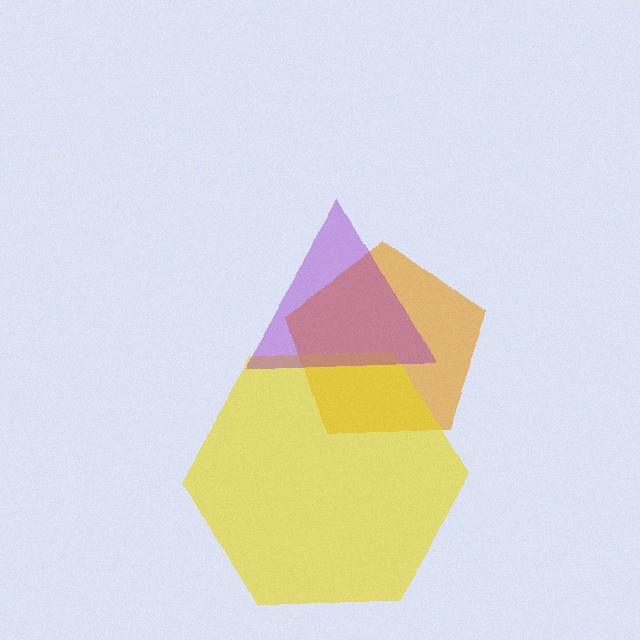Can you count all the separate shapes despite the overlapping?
Yes, there are 3 separate shapes.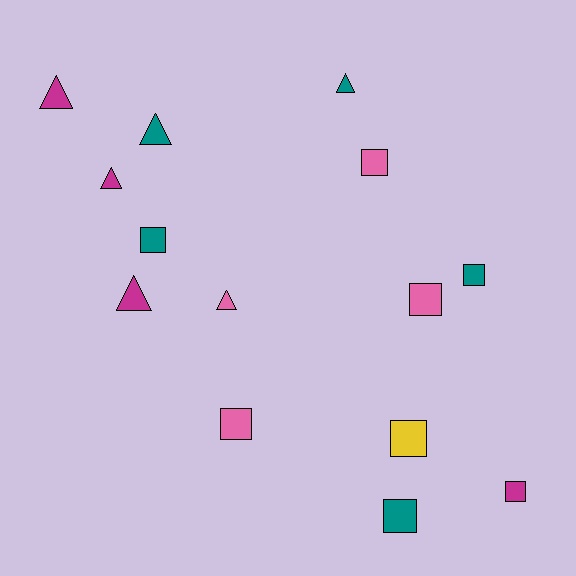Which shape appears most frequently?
Square, with 8 objects.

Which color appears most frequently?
Teal, with 5 objects.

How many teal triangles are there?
There are 2 teal triangles.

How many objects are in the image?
There are 14 objects.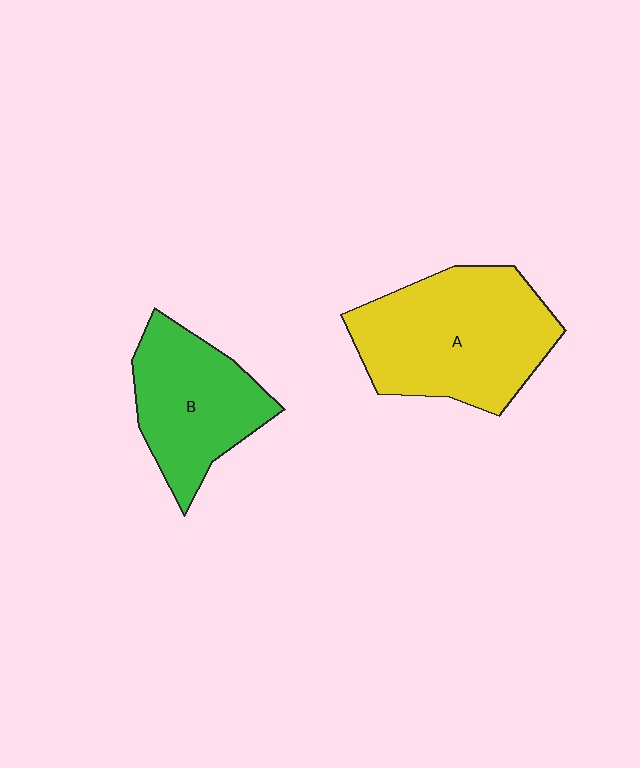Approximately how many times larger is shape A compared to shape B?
Approximately 1.4 times.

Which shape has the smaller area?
Shape B (green).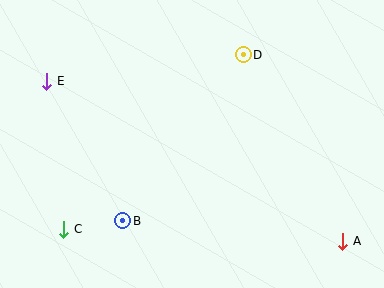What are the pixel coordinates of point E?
Point E is at (47, 81).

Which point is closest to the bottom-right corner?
Point A is closest to the bottom-right corner.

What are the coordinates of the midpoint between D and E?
The midpoint between D and E is at (145, 68).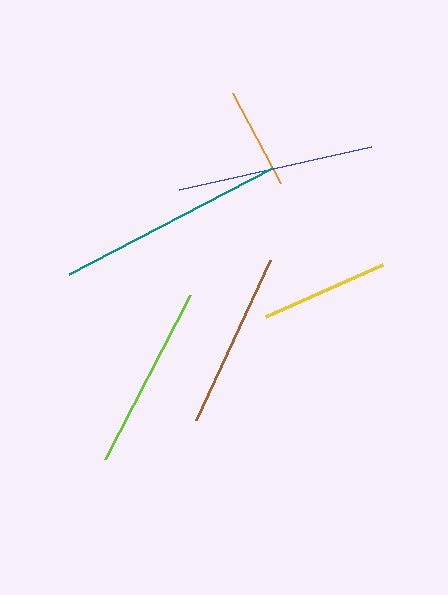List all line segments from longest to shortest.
From longest to shortest: teal, blue, lime, brown, yellow, orange.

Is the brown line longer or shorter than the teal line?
The teal line is longer than the brown line.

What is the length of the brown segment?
The brown segment is approximately 175 pixels long.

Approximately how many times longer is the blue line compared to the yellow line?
The blue line is approximately 1.5 times the length of the yellow line.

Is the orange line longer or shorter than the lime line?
The lime line is longer than the orange line.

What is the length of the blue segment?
The blue segment is approximately 197 pixels long.